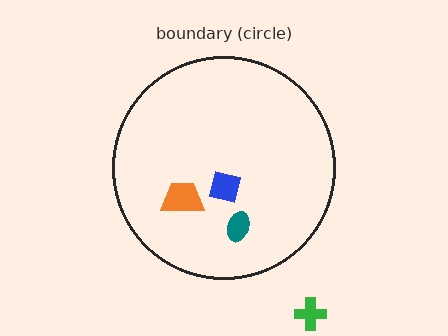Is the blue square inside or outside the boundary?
Inside.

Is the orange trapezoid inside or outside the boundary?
Inside.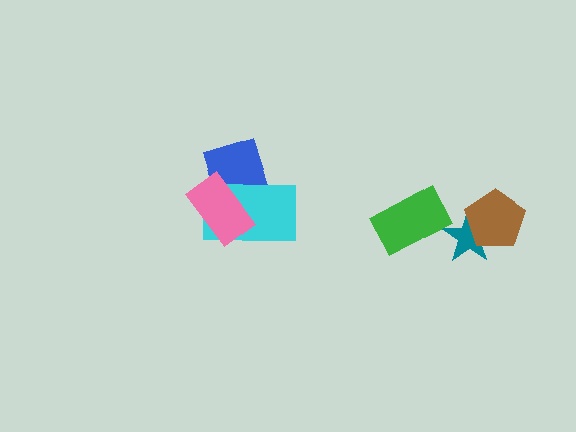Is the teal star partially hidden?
Yes, it is partially covered by another shape.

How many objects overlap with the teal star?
1 object overlaps with the teal star.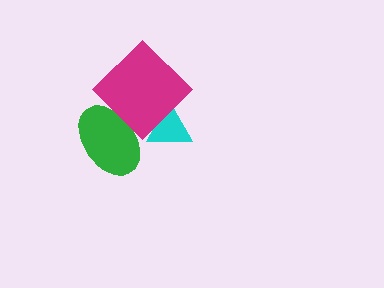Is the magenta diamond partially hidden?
No, no other shape covers it.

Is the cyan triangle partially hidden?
Yes, it is partially covered by another shape.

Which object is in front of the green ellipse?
The magenta diamond is in front of the green ellipse.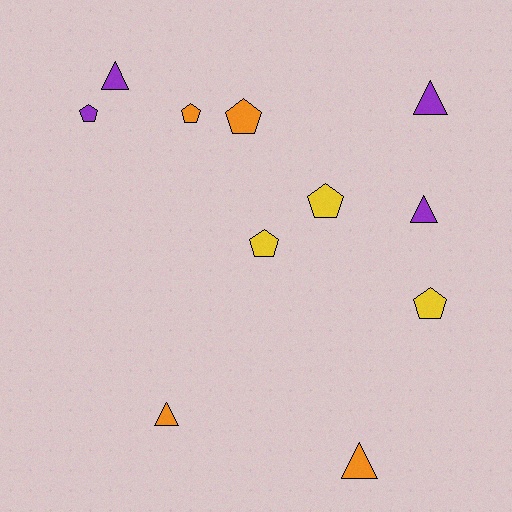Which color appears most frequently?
Purple, with 4 objects.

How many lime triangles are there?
There are no lime triangles.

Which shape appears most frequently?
Pentagon, with 6 objects.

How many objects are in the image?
There are 11 objects.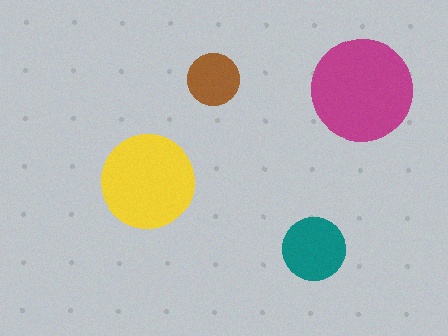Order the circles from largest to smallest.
the magenta one, the yellow one, the teal one, the brown one.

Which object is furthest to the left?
The yellow circle is leftmost.